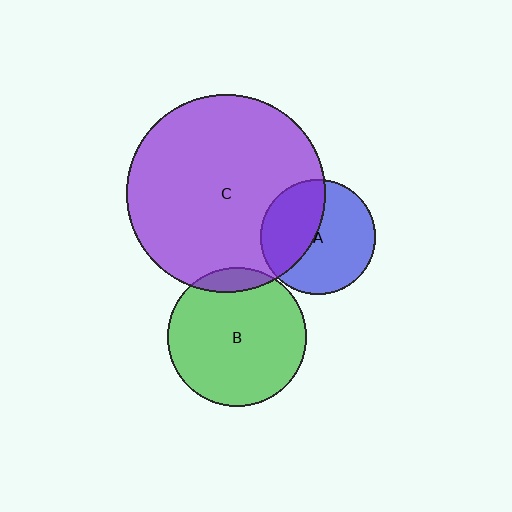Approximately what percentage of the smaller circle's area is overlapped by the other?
Approximately 10%.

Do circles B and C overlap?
Yes.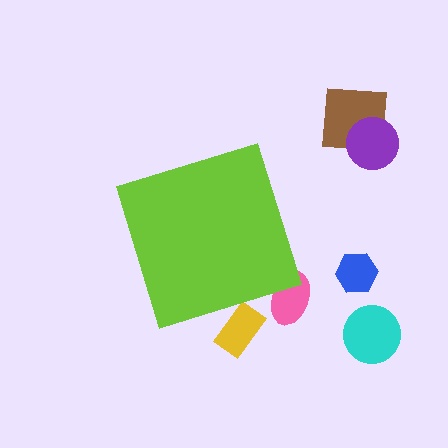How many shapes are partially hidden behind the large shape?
2 shapes are partially hidden.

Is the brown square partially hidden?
No, the brown square is fully visible.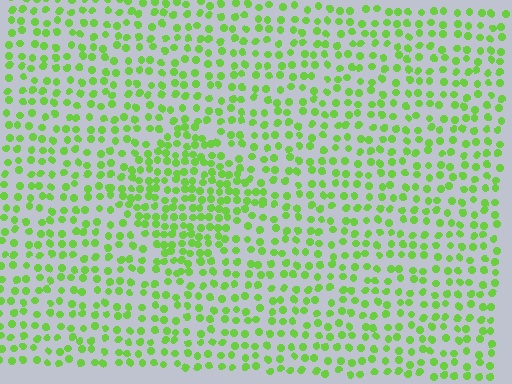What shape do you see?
I see a diamond.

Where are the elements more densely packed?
The elements are more densely packed inside the diamond boundary.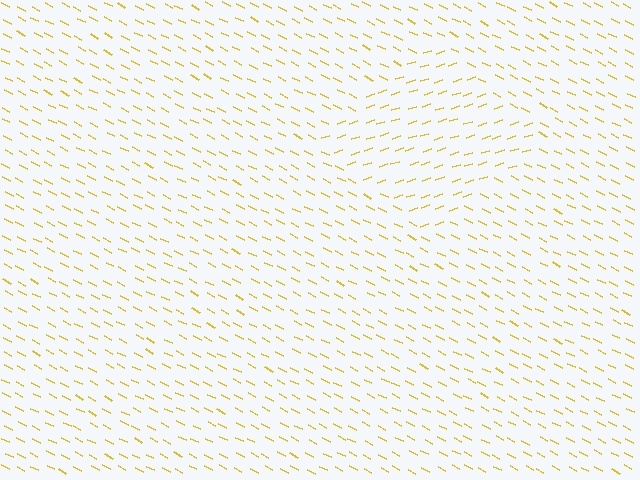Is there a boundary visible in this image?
Yes, there is a texture boundary formed by a change in line orientation.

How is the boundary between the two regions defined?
The boundary is defined purely by a change in line orientation (approximately 45 degrees difference). All lines are the same color and thickness.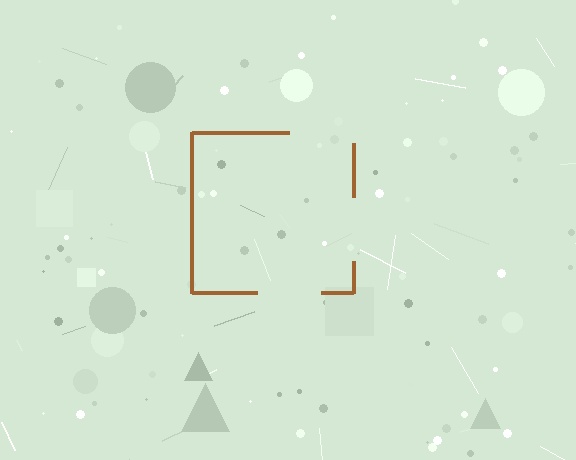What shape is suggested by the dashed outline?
The dashed outline suggests a square.